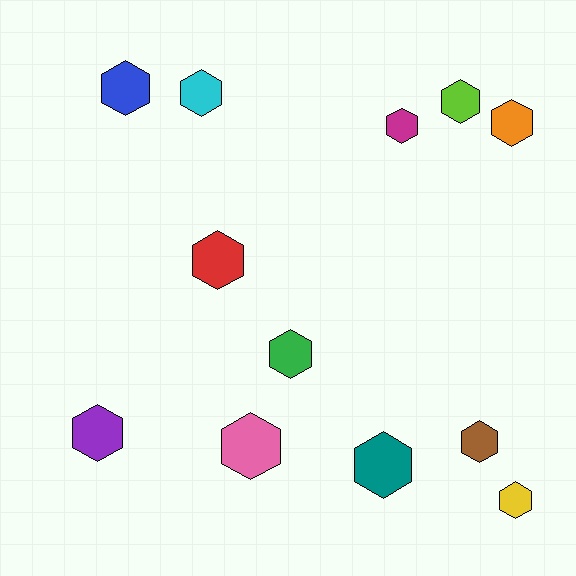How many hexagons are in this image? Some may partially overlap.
There are 12 hexagons.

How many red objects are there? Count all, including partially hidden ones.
There is 1 red object.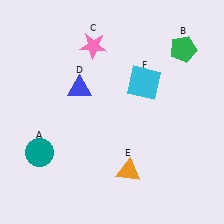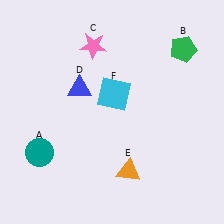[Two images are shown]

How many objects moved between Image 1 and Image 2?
1 object moved between the two images.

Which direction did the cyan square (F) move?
The cyan square (F) moved left.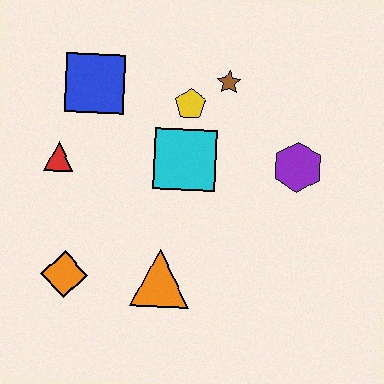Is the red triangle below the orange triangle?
No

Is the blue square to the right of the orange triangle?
No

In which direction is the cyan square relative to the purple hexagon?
The cyan square is to the left of the purple hexagon.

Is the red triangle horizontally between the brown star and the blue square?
No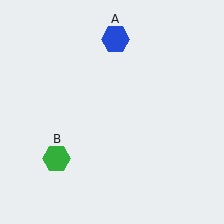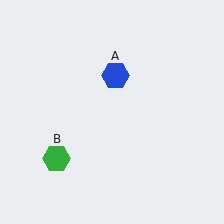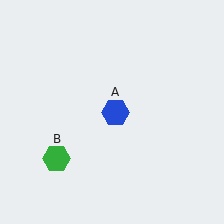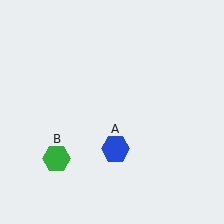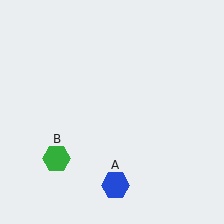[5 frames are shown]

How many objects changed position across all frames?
1 object changed position: blue hexagon (object A).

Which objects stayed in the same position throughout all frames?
Green hexagon (object B) remained stationary.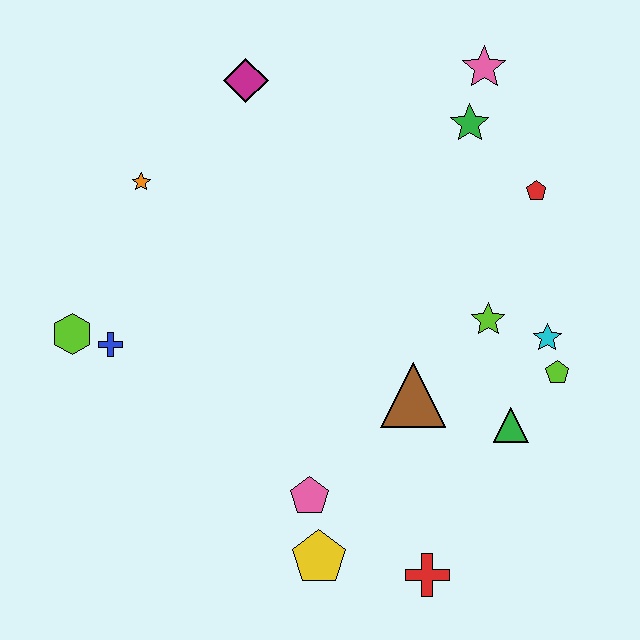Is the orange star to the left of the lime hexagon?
No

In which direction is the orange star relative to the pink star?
The orange star is to the left of the pink star.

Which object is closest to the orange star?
The magenta diamond is closest to the orange star.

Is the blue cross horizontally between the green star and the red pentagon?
No